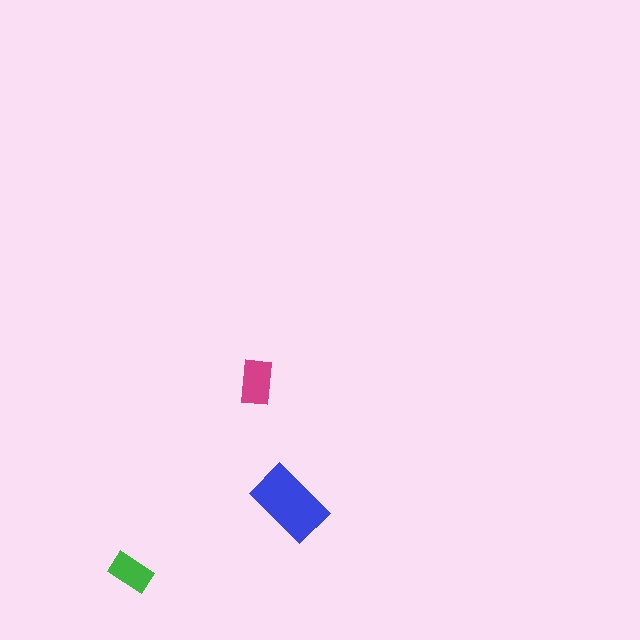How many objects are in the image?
There are 3 objects in the image.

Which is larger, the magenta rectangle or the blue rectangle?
The blue one.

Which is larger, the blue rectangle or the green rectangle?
The blue one.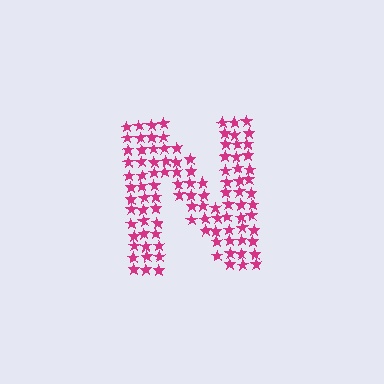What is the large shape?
The large shape is the letter N.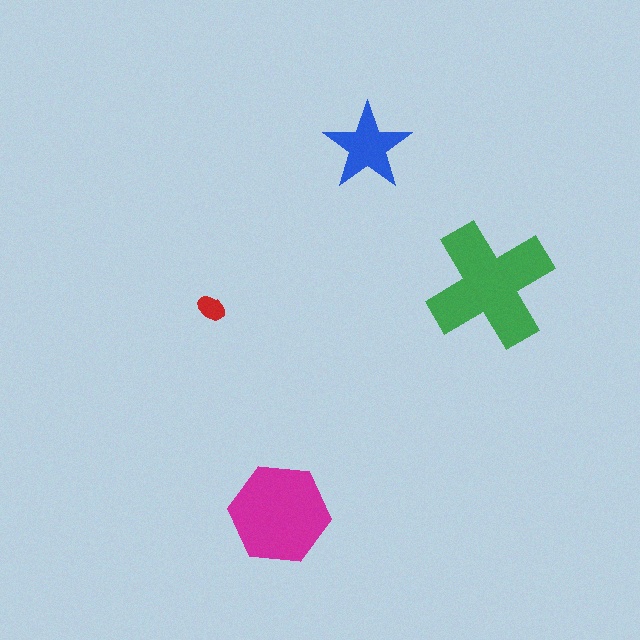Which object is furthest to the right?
The green cross is rightmost.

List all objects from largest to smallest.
The green cross, the magenta hexagon, the blue star, the red ellipse.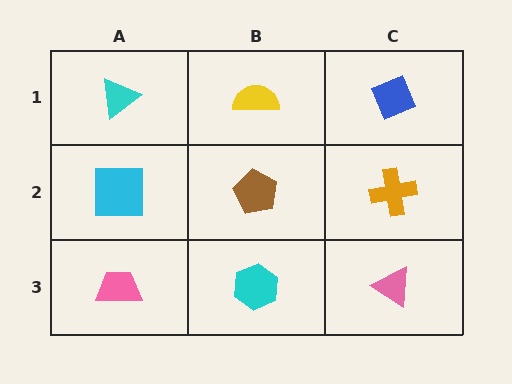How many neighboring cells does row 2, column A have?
3.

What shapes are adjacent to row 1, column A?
A cyan square (row 2, column A), a yellow semicircle (row 1, column B).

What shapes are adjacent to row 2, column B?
A yellow semicircle (row 1, column B), a cyan hexagon (row 3, column B), a cyan square (row 2, column A), an orange cross (row 2, column C).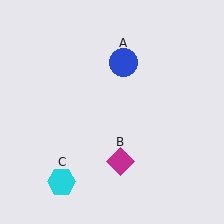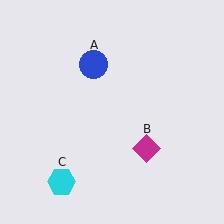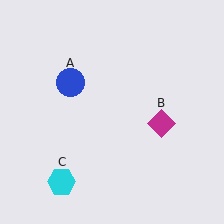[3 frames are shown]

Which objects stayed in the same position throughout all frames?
Cyan hexagon (object C) remained stationary.